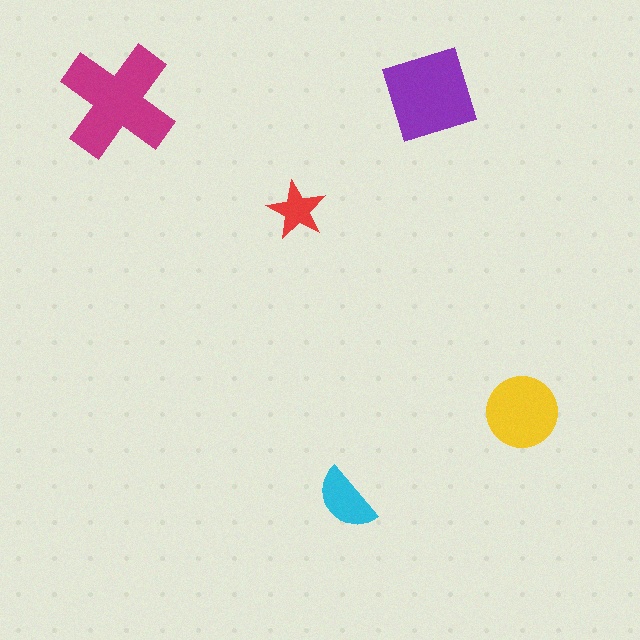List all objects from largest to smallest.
The magenta cross, the purple diamond, the yellow circle, the cyan semicircle, the red star.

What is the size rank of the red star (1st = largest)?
5th.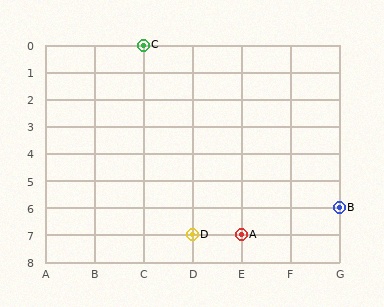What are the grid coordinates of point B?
Point B is at grid coordinates (G, 6).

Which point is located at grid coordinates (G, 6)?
Point B is at (G, 6).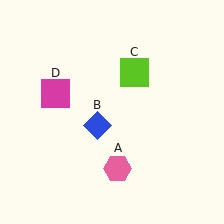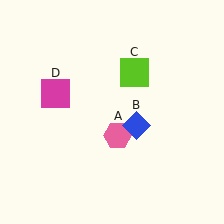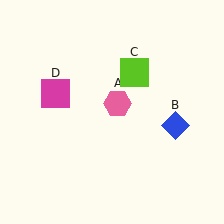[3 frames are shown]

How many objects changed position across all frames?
2 objects changed position: pink hexagon (object A), blue diamond (object B).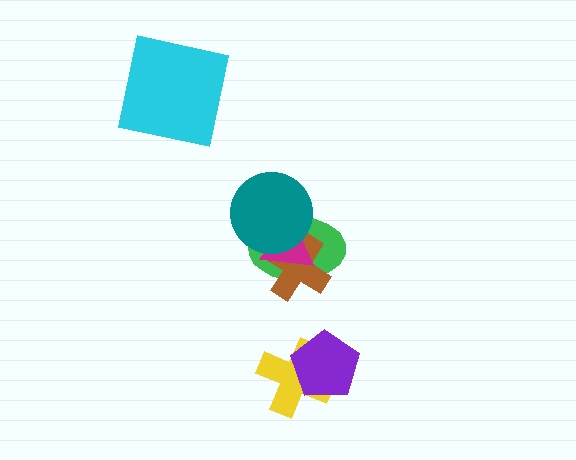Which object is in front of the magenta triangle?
The teal circle is in front of the magenta triangle.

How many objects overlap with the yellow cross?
1 object overlaps with the yellow cross.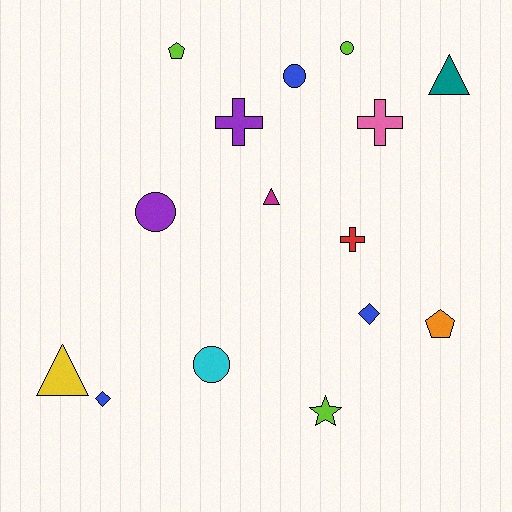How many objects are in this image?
There are 15 objects.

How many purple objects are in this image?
There are 2 purple objects.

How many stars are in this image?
There is 1 star.